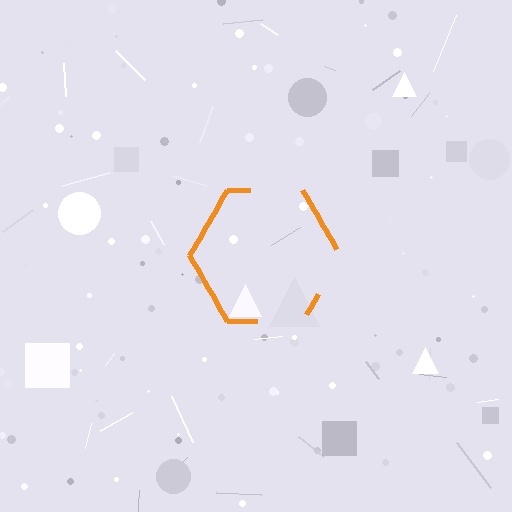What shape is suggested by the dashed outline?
The dashed outline suggests a hexagon.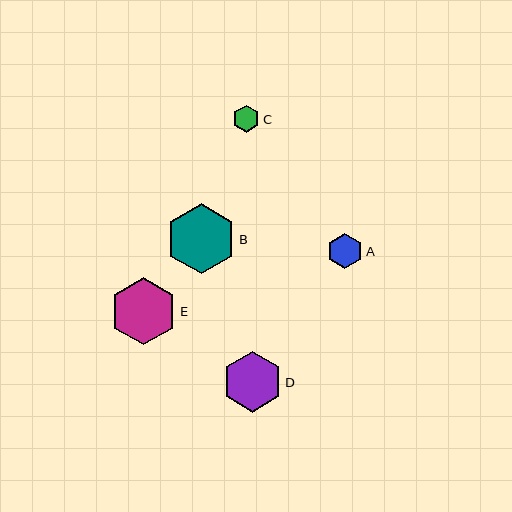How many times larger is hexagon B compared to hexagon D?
Hexagon B is approximately 1.2 times the size of hexagon D.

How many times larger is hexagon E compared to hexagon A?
Hexagon E is approximately 1.9 times the size of hexagon A.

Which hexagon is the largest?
Hexagon B is the largest with a size of approximately 70 pixels.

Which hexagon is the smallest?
Hexagon C is the smallest with a size of approximately 27 pixels.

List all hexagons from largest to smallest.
From largest to smallest: B, E, D, A, C.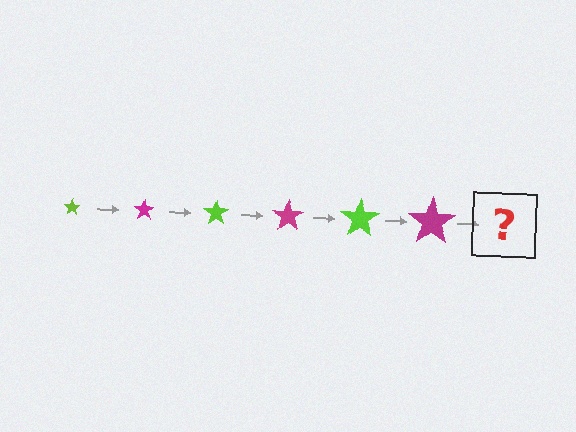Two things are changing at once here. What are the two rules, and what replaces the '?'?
The two rules are that the star grows larger each step and the color cycles through lime and magenta. The '?' should be a lime star, larger than the previous one.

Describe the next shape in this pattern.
It should be a lime star, larger than the previous one.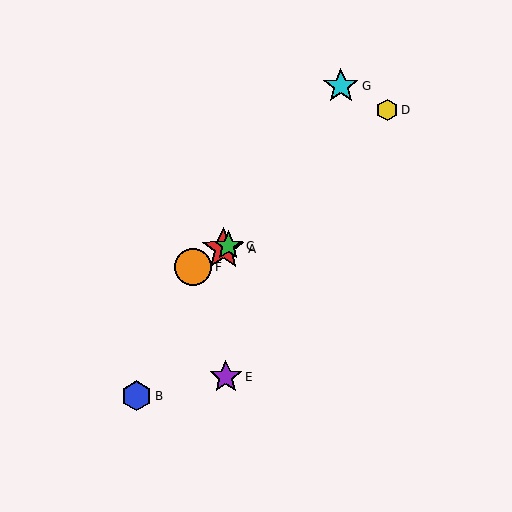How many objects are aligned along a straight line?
3 objects (A, C, F) are aligned along a straight line.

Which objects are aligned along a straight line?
Objects A, C, F are aligned along a straight line.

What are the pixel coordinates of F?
Object F is at (193, 267).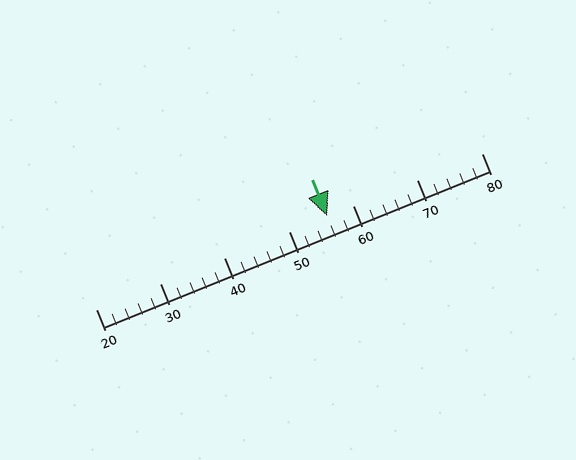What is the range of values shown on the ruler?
The ruler shows values from 20 to 80.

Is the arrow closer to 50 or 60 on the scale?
The arrow is closer to 60.